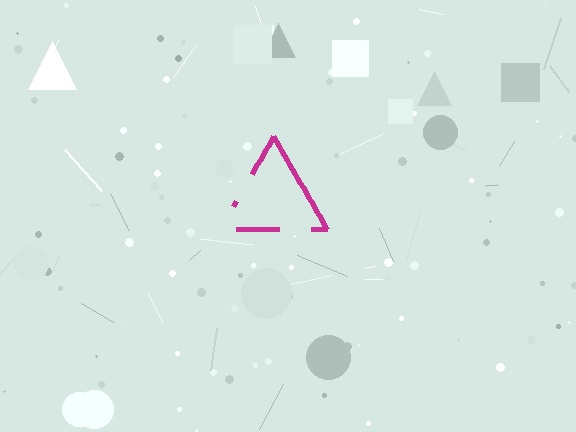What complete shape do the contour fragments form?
The contour fragments form a triangle.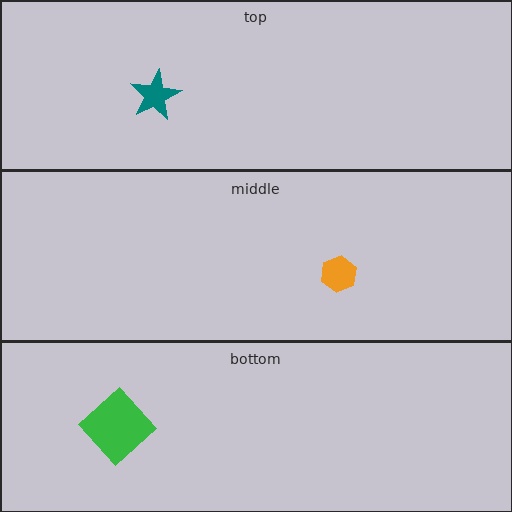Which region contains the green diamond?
The bottom region.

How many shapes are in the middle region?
1.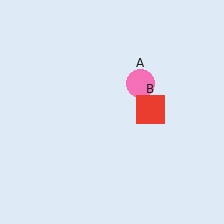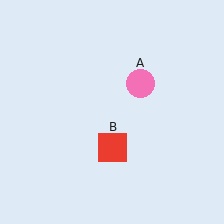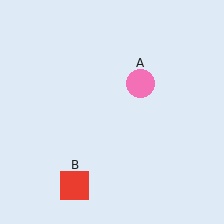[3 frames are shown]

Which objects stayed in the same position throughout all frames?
Pink circle (object A) remained stationary.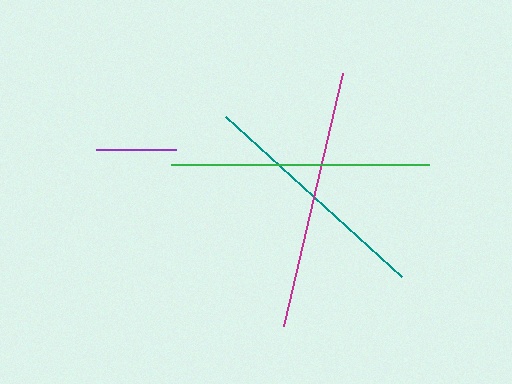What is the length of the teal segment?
The teal segment is approximately 238 pixels long.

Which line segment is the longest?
The magenta line is the longest at approximately 259 pixels.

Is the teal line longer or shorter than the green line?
The green line is longer than the teal line.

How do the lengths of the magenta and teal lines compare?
The magenta and teal lines are approximately the same length.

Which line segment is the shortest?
The purple line is the shortest at approximately 80 pixels.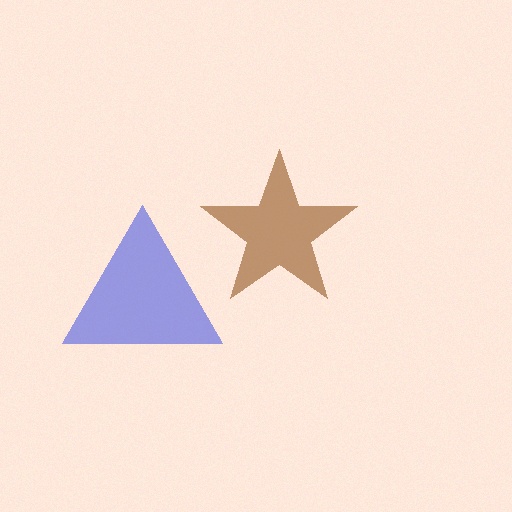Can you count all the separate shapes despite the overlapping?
Yes, there are 2 separate shapes.